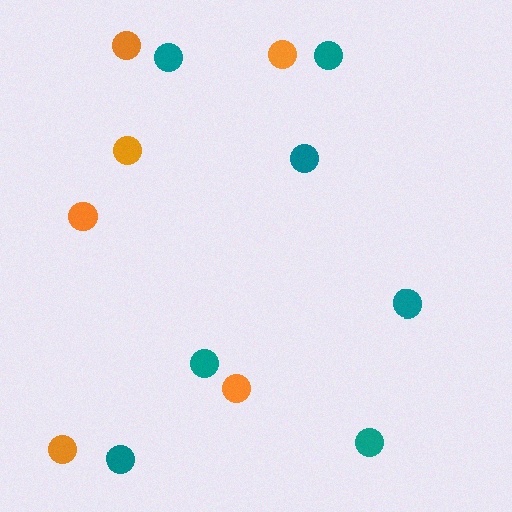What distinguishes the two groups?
There are 2 groups: one group of orange circles (6) and one group of teal circles (7).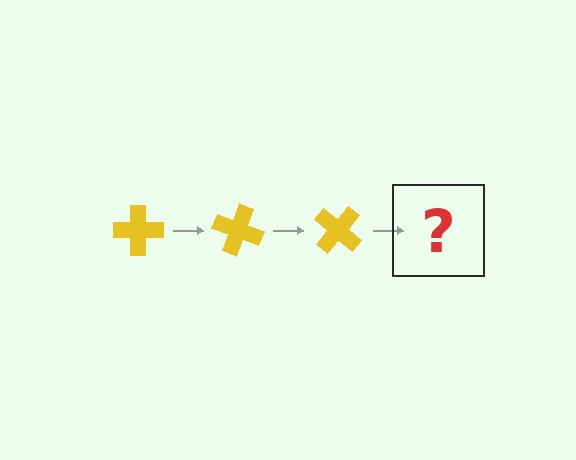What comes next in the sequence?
The next element should be a yellow cross rotated 60 degrees.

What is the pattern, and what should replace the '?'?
The pattern is that the cross rotates 20 degrees each step. The '?' should be a yellow cross rotated 60 degrees.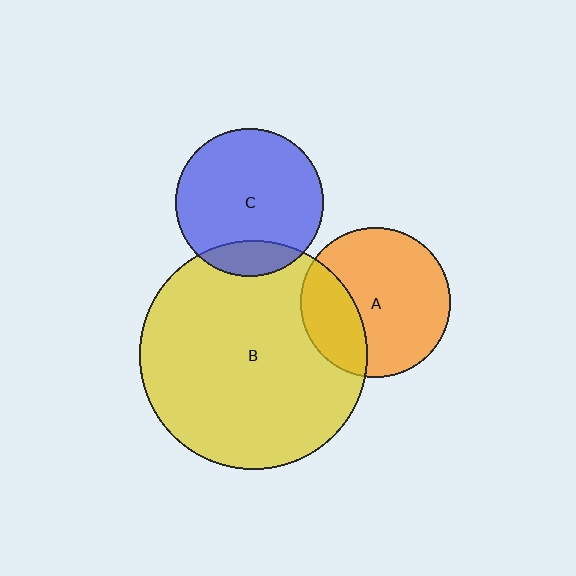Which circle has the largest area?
Circle B (yellow).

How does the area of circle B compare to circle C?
Approximately 2.4 times.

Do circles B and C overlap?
Yes.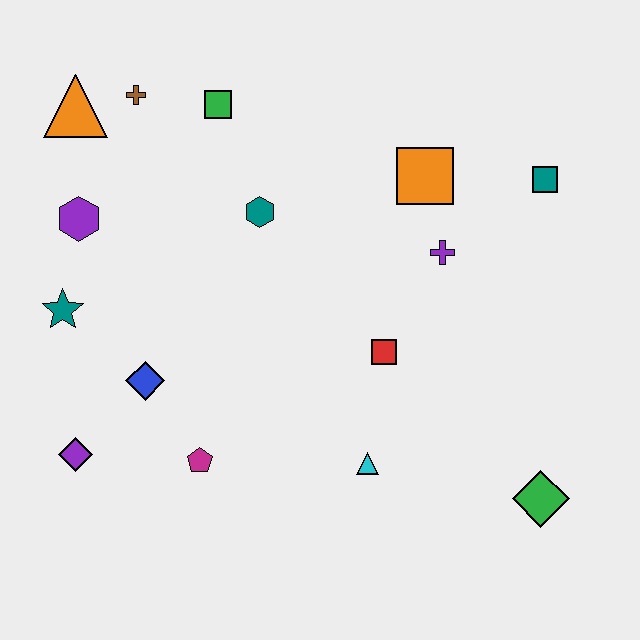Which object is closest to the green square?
The brown cross is closest to the green square.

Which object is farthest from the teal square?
The purple diamond is farthest from the teal square.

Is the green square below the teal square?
No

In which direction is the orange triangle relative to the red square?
The orange triangle is to the left of the red square.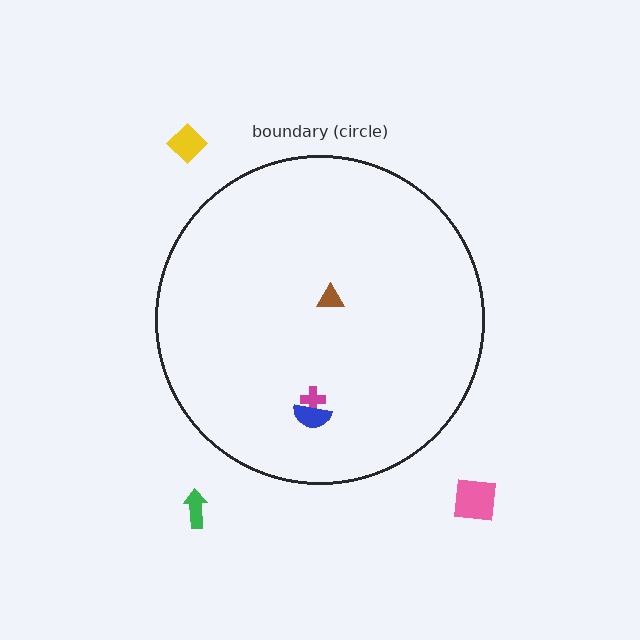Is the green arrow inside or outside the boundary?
Outside.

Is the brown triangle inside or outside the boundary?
Inside.